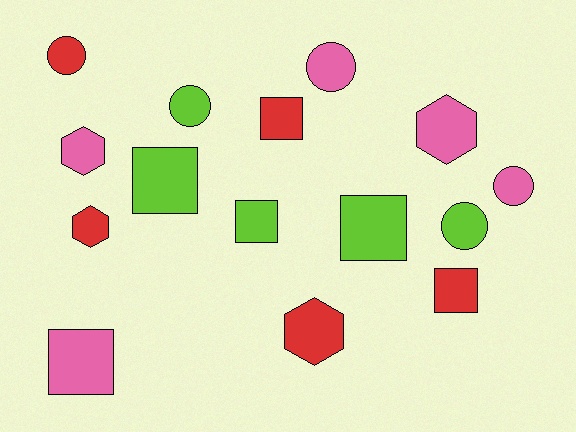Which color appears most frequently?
Pink, with 5 objects.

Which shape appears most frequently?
Square, with 6 objects.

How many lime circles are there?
There are 2 lime circles.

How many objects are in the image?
There are 15 objects.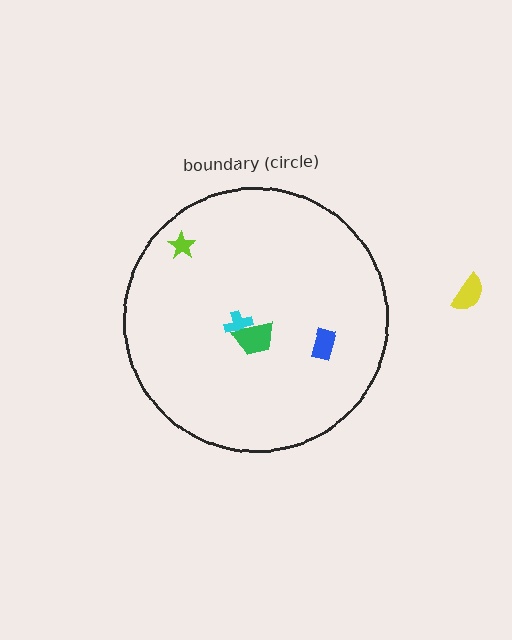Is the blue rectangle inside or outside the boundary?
Inside.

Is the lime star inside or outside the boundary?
Inside.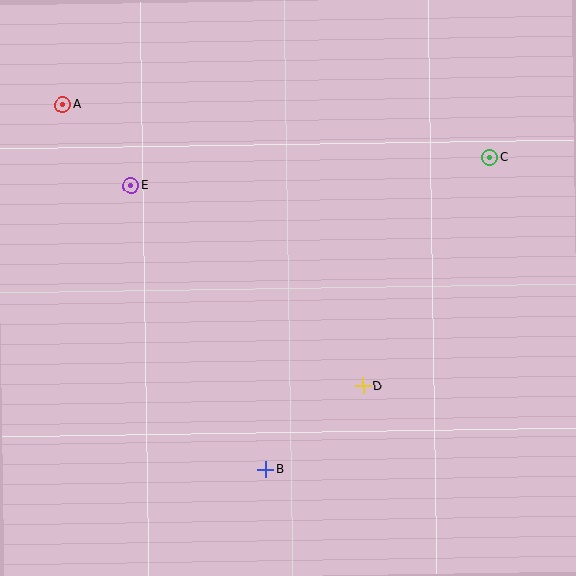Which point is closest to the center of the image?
Point D at (363, 385) is closest to the center.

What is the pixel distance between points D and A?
The distance between D and A is 411 pixels.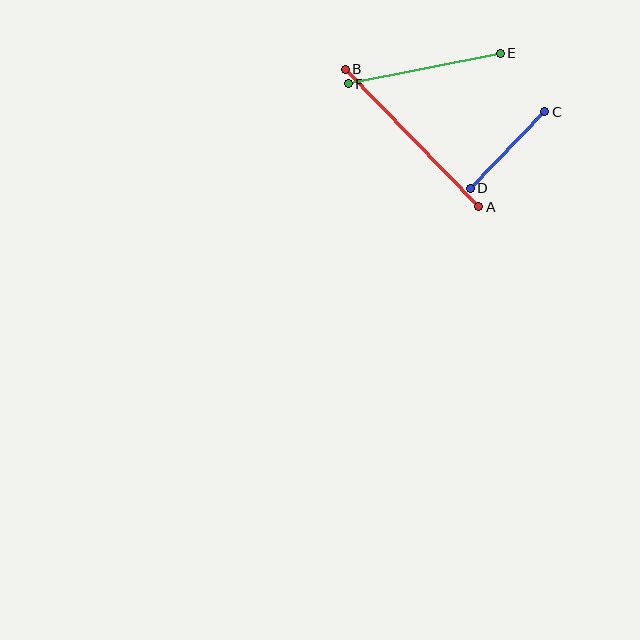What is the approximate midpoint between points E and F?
The midpoint is at approximately (424, 69) pixels.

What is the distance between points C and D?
The distance is approximately 107 pixels.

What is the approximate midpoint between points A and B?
The midpoint is at approximately (412, 138) pixels.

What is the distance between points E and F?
The distance is approximately 155 pixels.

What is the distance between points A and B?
The distance is approximately 192 pixels.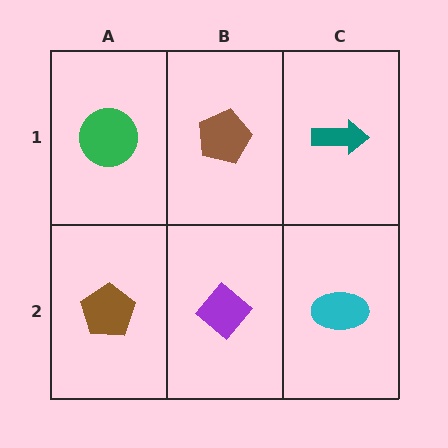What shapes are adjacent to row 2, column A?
A green circle (row 1, column A), a purple diamond (row 2, column B).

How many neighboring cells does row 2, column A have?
2.